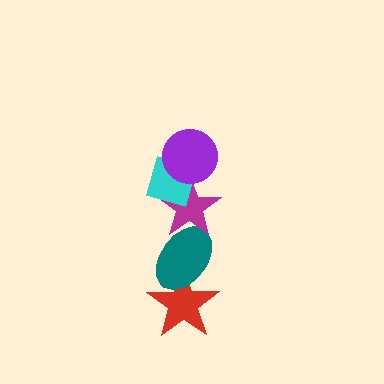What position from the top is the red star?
The red star is 5th from the top.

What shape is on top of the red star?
The teal ellipse is on top of the red star.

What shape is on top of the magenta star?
The cyan diamond is on top of the magenta star.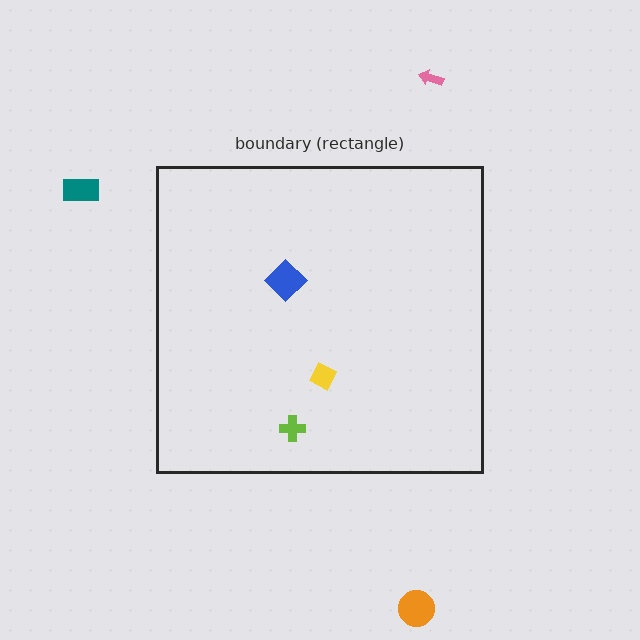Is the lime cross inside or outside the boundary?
Inside.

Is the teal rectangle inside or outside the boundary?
Outside.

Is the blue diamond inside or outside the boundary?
Inside.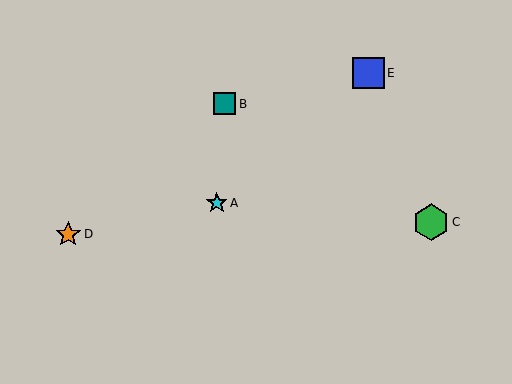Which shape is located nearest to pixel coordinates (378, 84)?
The blue square (labeled E) at (369, 73) is nearest to that location.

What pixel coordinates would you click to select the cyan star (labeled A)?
Click at (217, 203) to select the cyan star A.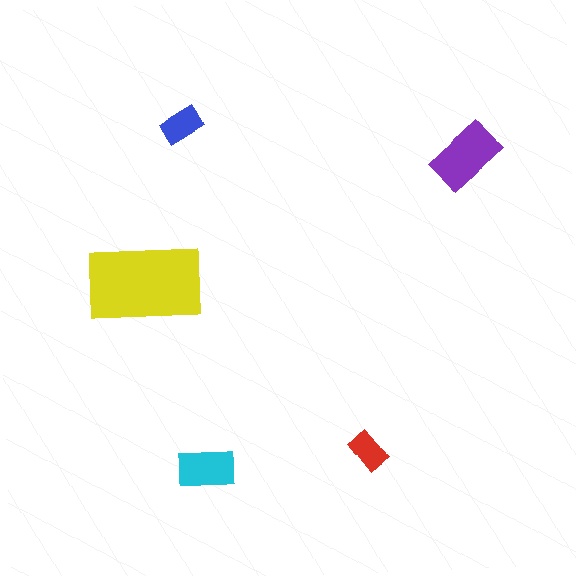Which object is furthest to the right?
The purple rectangle is rightmost.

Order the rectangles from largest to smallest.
the yellow one, the purple one, the cyan one, the blue one, the red one.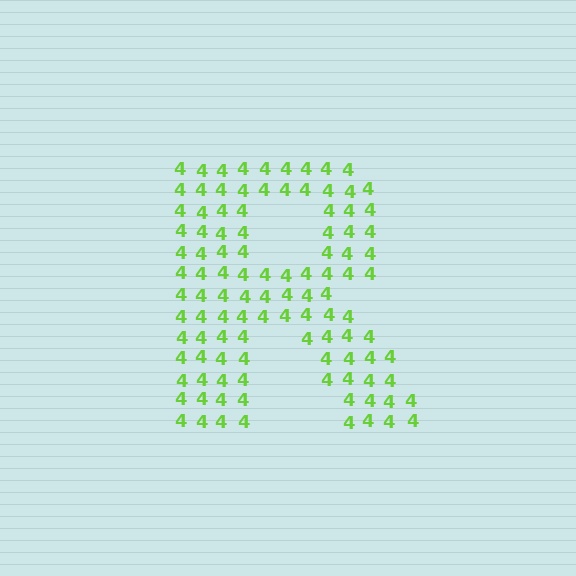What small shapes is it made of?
It is made of small digit 4's.